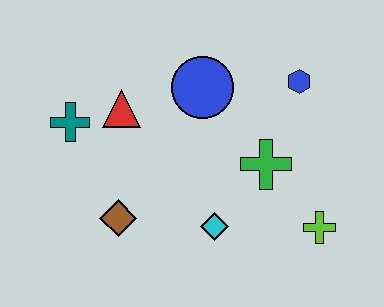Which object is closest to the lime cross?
The green cross is closest to the lime cross.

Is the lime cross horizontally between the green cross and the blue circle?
No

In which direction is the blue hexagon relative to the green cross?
The blue hexagon is above the green cross.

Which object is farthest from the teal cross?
The lime cross is farthest from the teal cross.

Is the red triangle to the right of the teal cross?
Yes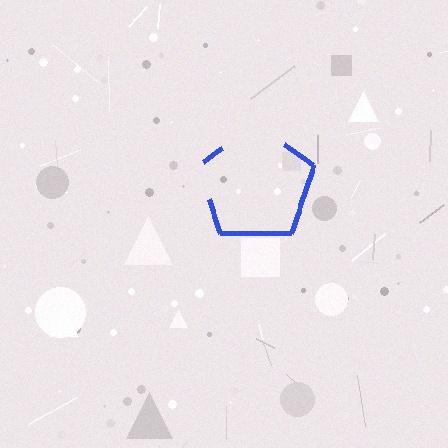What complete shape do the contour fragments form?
The contour fragments form a pentagon.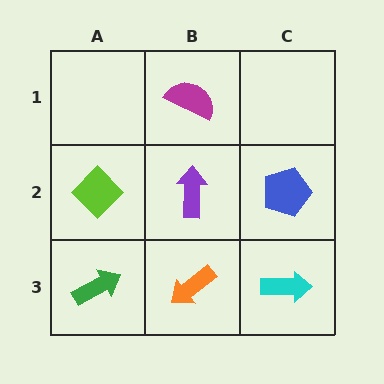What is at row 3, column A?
A green arrow.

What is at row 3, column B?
An orange arrow.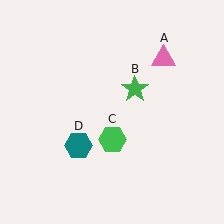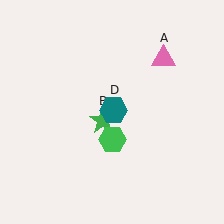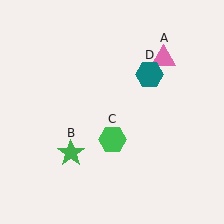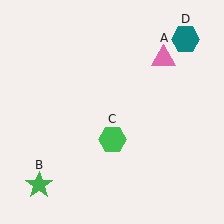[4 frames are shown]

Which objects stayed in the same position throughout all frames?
Pink triangle (object A) and green hexagon (object C) remained stationary.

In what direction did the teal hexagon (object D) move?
The teal hexagon (object D) moved up and to the right.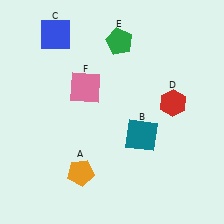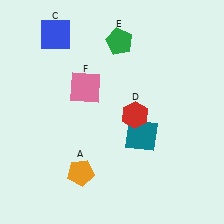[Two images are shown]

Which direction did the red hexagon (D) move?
The red hexagon (D) moved left.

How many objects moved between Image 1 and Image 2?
1 object moved between the two images.